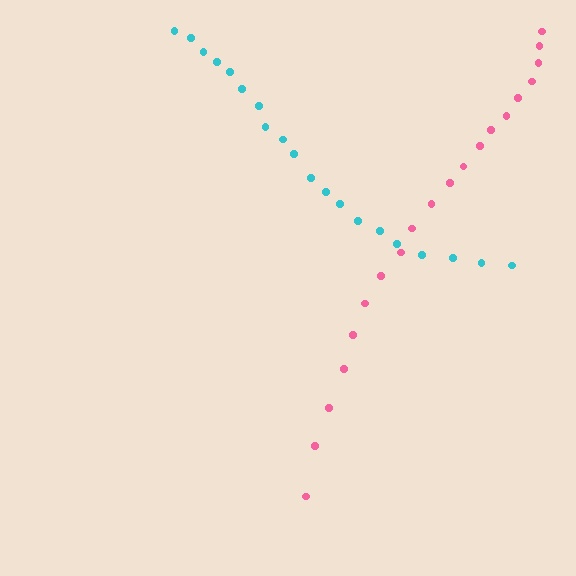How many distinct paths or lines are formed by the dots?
There are 2 distinct paths.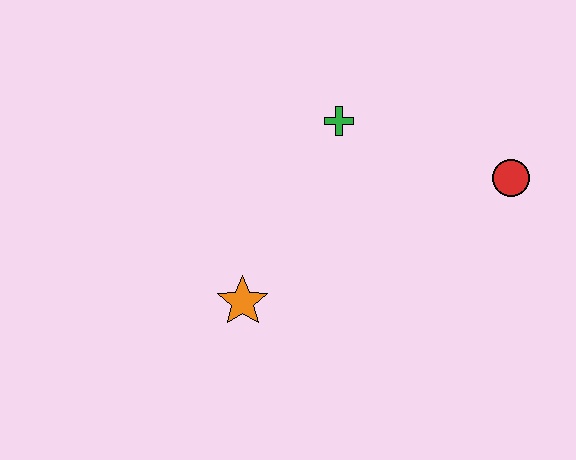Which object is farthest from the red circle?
The orange star is farthest from the red circle.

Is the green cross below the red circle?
No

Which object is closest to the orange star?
The green cross is closest to the orange star.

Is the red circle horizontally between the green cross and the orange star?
No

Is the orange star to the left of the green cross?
Yes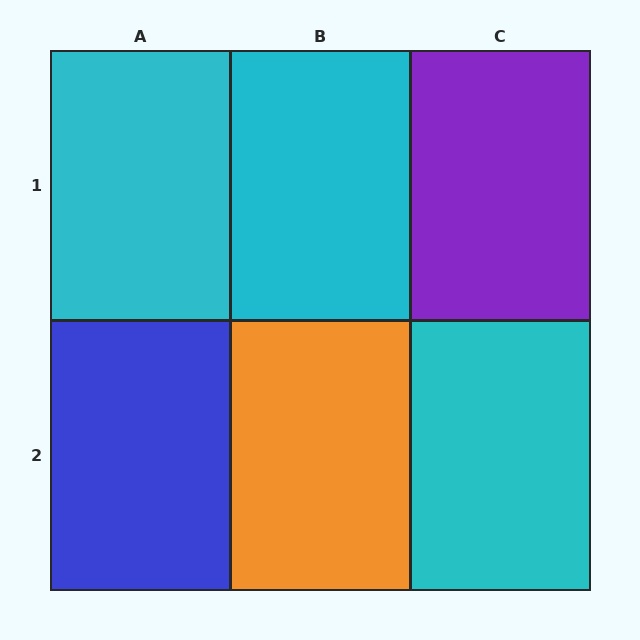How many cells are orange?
1 cell is orange.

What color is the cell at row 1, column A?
Cyan.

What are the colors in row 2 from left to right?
Blue, orange, cyan.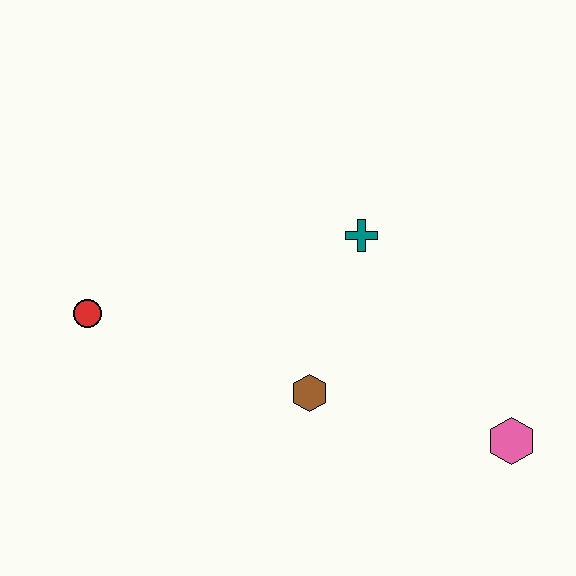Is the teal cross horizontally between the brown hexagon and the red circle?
No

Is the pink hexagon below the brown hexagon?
Yes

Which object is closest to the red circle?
The brown hexagon is closest to the red circle.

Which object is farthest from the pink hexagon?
The red circle is farthest from the pink hexagon.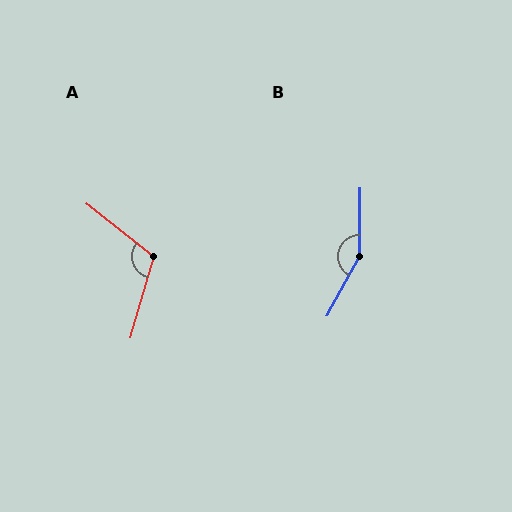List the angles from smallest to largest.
A (112°), B (152°).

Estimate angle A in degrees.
Approximately 112 degrees.